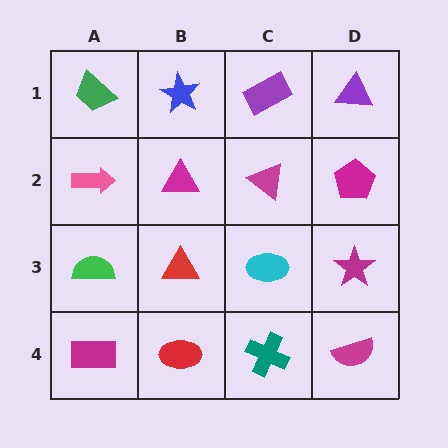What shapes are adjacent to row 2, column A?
A green trapezoid (row 1, column A), a green semicircle (row 3, column A), a magenta triangle (row 2, column B).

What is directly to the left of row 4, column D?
A teal cross.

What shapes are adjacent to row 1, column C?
A magenta triangle (row 2, column C), a blue star (row 1, column B), a purple triangle (row 1, column D).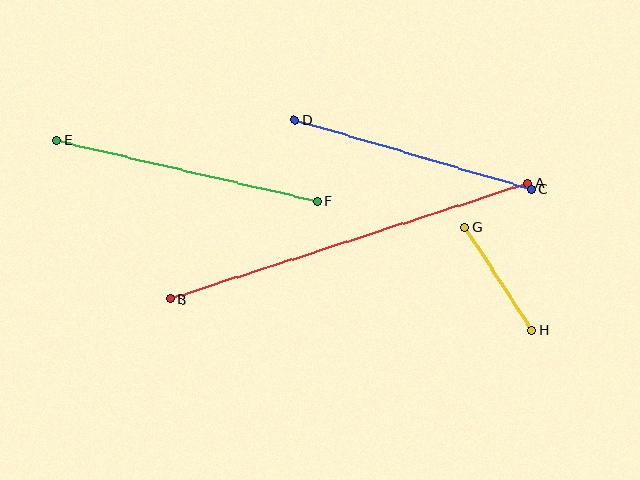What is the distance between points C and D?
The distance is approximately 246 pixels.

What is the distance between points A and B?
The distance is approximately 376 pixels.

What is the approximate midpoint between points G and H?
The midpoint is at approximately (499, 278) pixels.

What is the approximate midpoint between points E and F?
The midpoint is at approximately (187, 171) pixels.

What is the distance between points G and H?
The distance is approximately 123 pixels.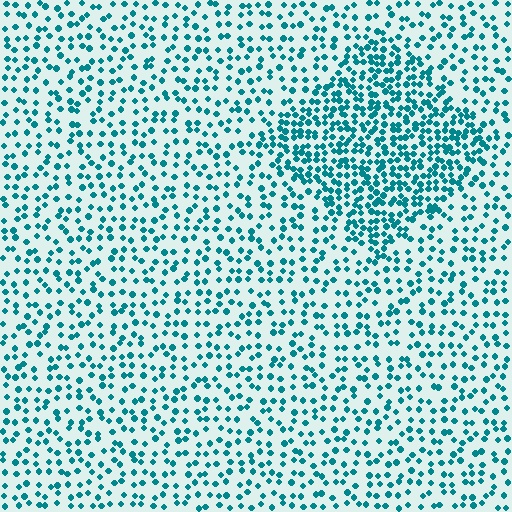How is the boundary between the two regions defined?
The boundary is defined by a change in element density (approximately 2.0x ratio). All elements are the same color, size, and shape.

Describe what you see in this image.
The image contains small teal elements arranged at two different densities. A diamond-shaped region is visible where the elements are more densely packed than the surrounding area.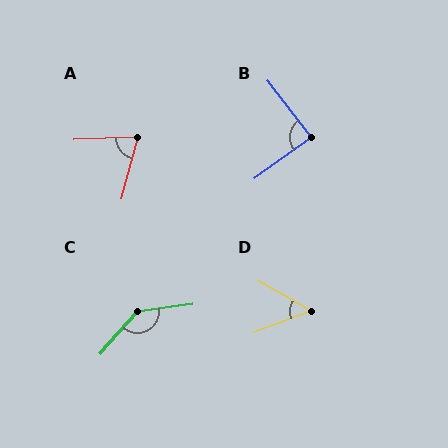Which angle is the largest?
C, at approximately 139 degrees.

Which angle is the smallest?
D, at approximately 49 degrees.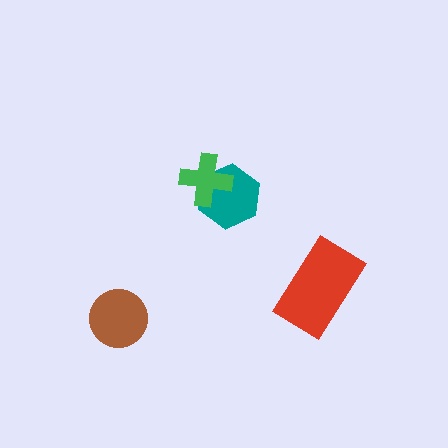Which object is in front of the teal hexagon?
The green cross is in front of the teal hexagon.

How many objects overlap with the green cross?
1 object overlaps with the green cross.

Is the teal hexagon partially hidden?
Yes, it is partially covered by another shape.